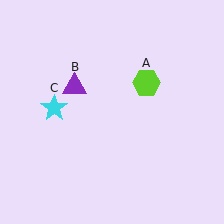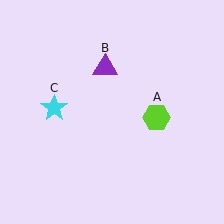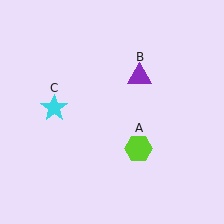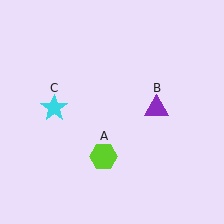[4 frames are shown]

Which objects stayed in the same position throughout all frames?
Cyan star (object C) remained stationary.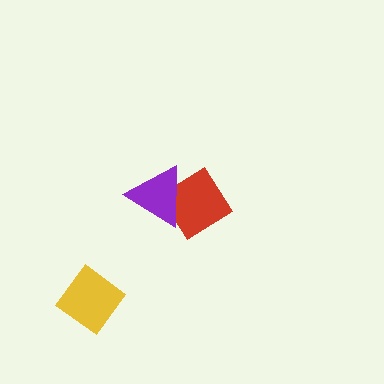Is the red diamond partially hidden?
Yes, it is partially covered by another shape.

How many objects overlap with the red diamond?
1 object overlaps with the red diamond.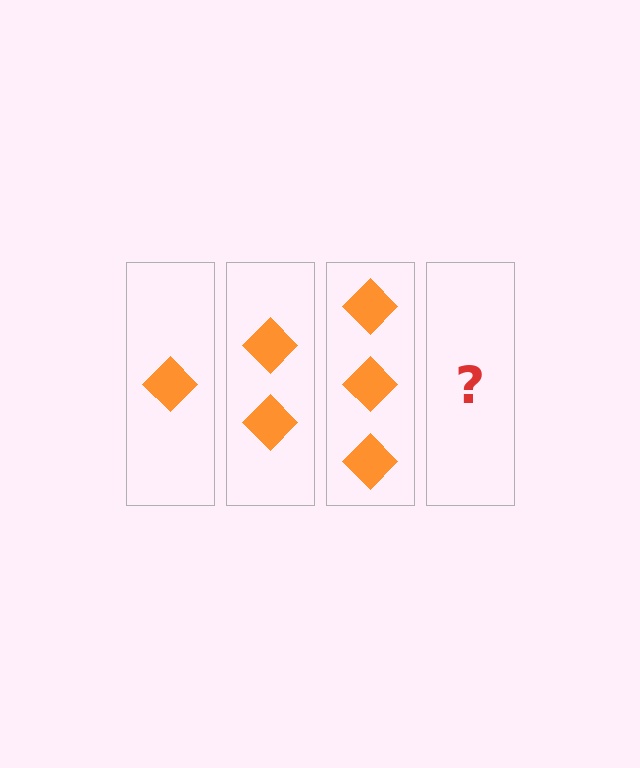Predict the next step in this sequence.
The next step is 4 diamonds.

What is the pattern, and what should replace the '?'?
The pattern is that each step adds one more diamond. The '?' should be 4 diamonds.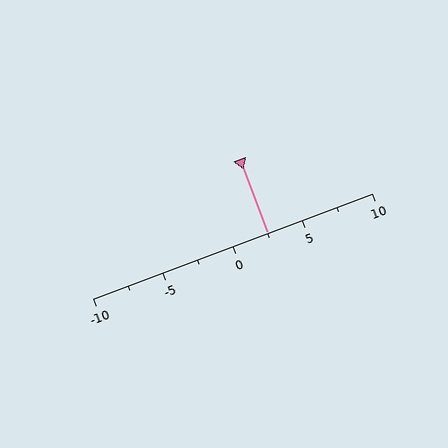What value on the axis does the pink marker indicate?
The marker indicates approximately 2.5.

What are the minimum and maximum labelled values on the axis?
The axis runs from -10 to 10.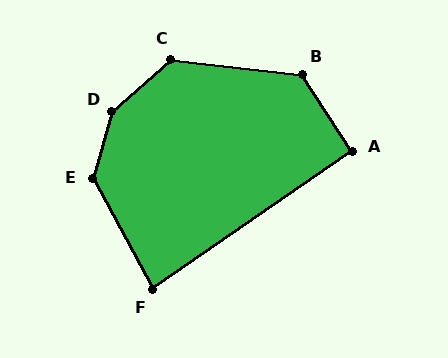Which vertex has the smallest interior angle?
F, at approximately 84 degrees.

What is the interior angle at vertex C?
Approximately 132 degrees (obtuse).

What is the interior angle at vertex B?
Approximately 129 degrees (obtuse).